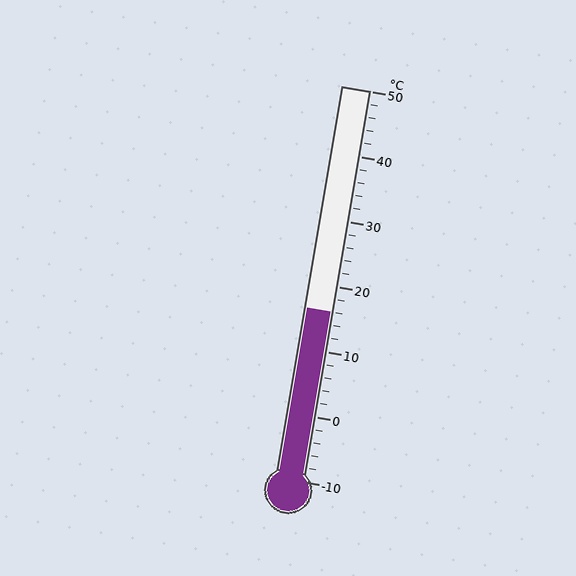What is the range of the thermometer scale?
The thermometer scale ranges from -10°C to 50°C.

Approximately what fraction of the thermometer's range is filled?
The thermometer is filled to approximately 45% of its range.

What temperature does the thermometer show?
The thermometer shows approximately 16°C.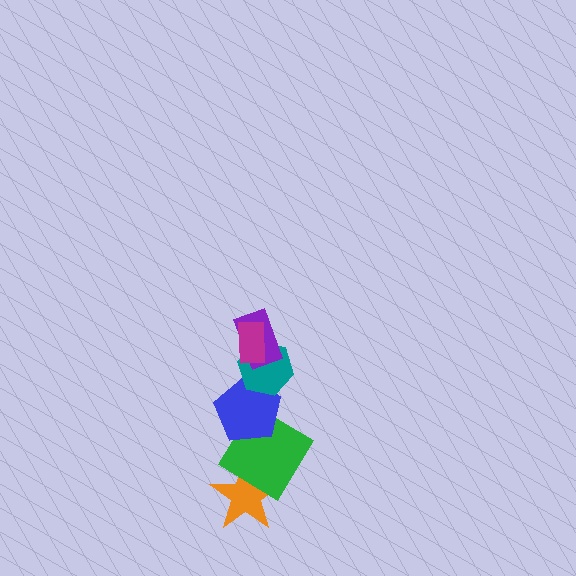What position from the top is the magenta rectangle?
The magenta rectangle is 1st from the top.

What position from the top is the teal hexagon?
The teal hexagon is 3rd from the top.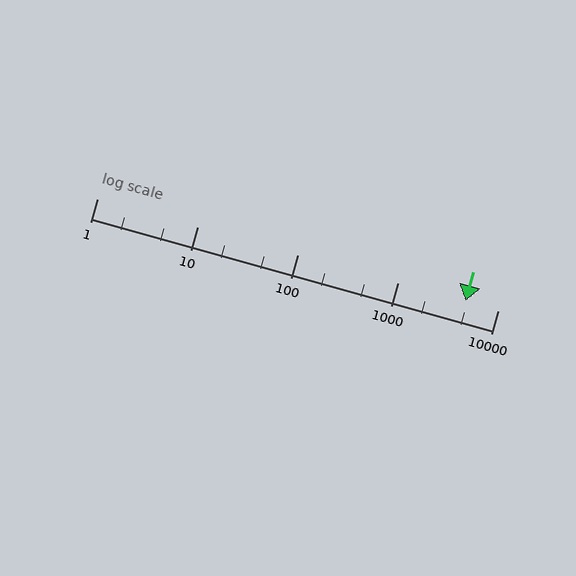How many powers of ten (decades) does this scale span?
The scale spans 4 decades, from 1 to 10000.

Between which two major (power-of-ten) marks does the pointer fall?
The pointer is between 1000 and 10000.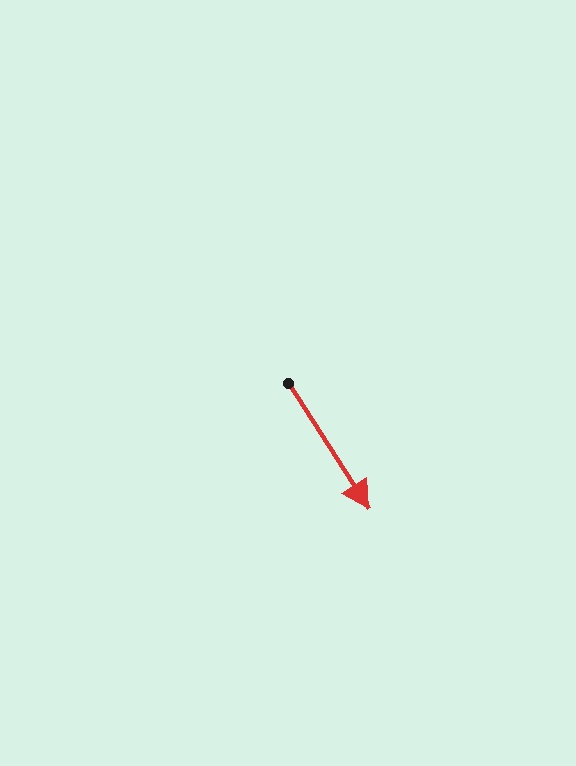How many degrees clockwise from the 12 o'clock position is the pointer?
Approximately 147 degrees.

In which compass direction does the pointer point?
Southeast.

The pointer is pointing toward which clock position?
Roughly 5 o'clock.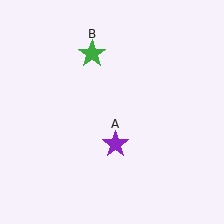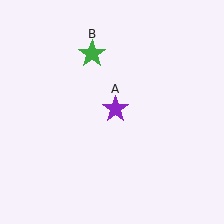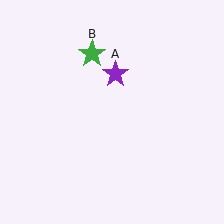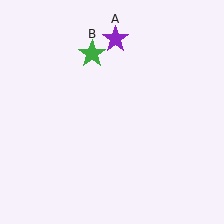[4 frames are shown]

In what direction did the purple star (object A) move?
The purple star (object A) moved up.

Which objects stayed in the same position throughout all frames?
Green star (object B) remained stationary.